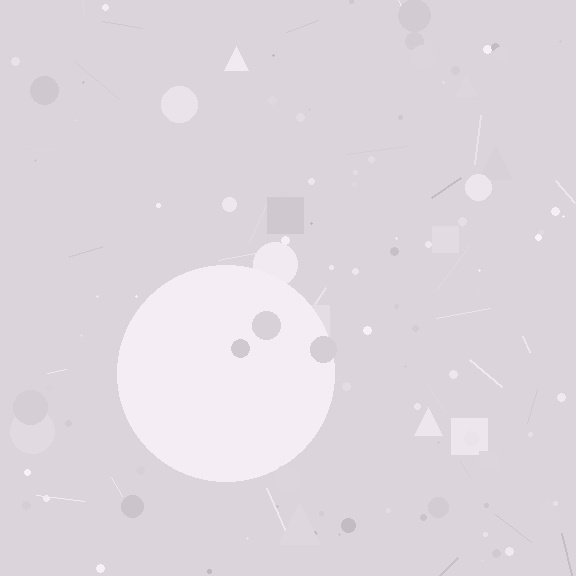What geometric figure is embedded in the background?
A circle is embedded in the background.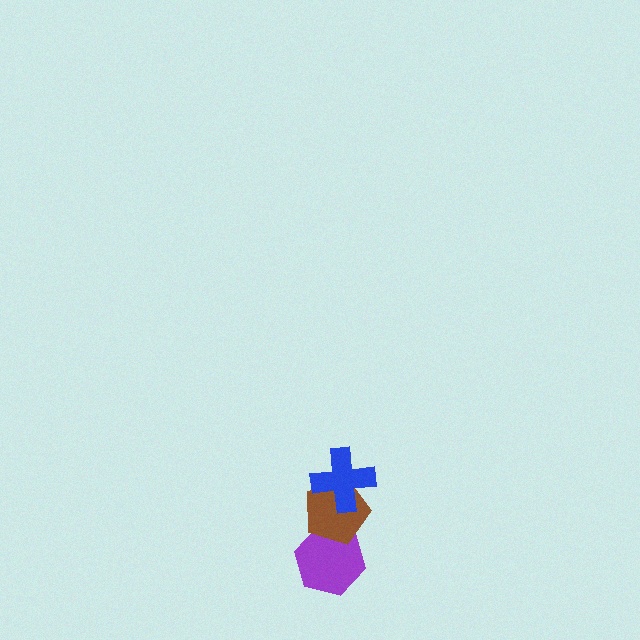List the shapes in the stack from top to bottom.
From top to bottom: the blue cross, the brown pentagon, the purple hexagon.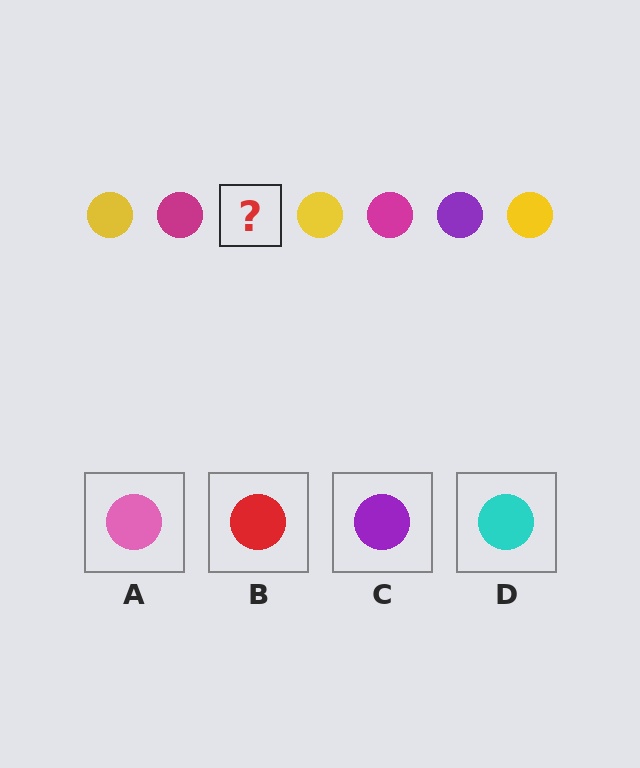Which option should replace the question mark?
Option C.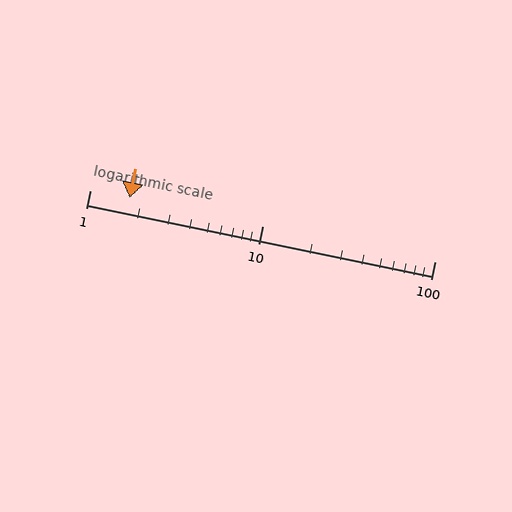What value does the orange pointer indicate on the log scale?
The pointer indicates approximately 1.7.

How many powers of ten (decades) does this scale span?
The scale spans 2 decades, from 1 to 100.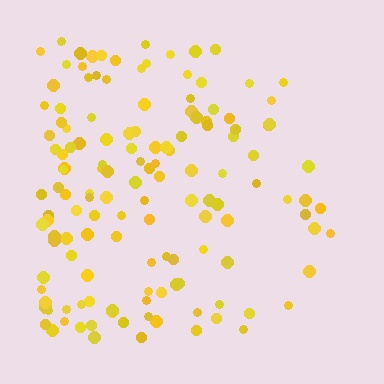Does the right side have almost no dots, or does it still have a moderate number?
Still a moderate number, just noticeably fewer than the left.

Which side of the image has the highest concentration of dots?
The left.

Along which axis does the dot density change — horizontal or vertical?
Horizontal.